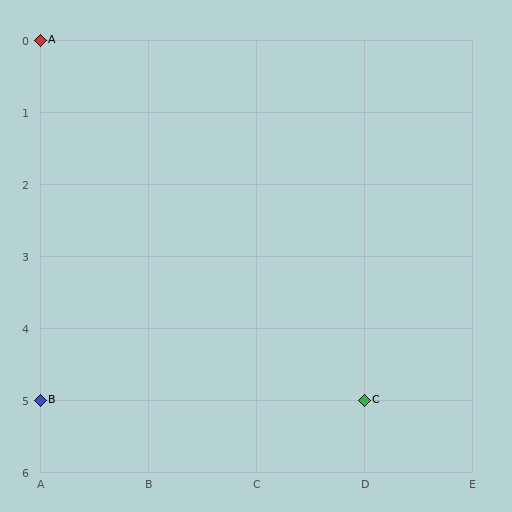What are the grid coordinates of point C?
Point C is at grid coordinates (D, 5).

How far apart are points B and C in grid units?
Points B and C are 3 columns apart.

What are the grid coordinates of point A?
Point A is at grid coordinates (A, 0).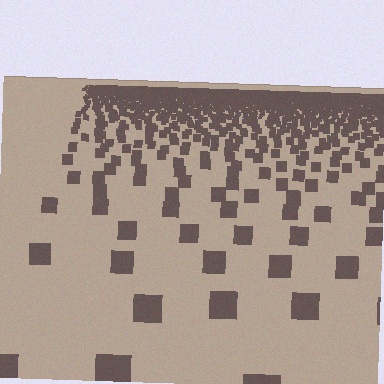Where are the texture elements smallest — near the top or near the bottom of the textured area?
Near the top.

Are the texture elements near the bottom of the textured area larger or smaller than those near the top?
Larger. Near the bottom, elements are closer to the viewer and appear at a bigger on-screen size.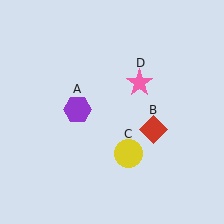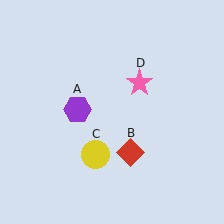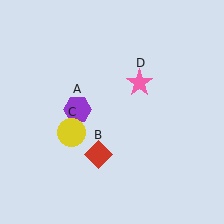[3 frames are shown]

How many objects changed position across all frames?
2 objects changed position: red diamond (object B), yellow circle (object C).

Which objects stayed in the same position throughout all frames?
Purple hexagon (object A) and pink star (object D) remained stationary.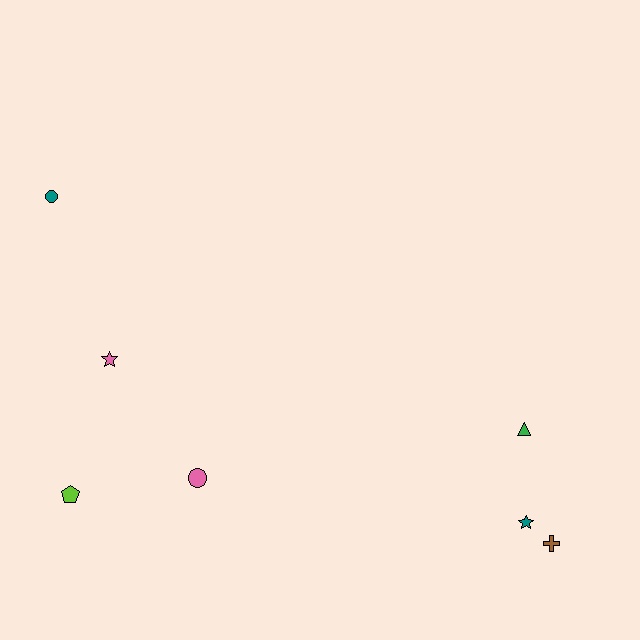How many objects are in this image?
There are 7 objects.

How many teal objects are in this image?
There are 2 teal objects.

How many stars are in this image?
There are 2 stars.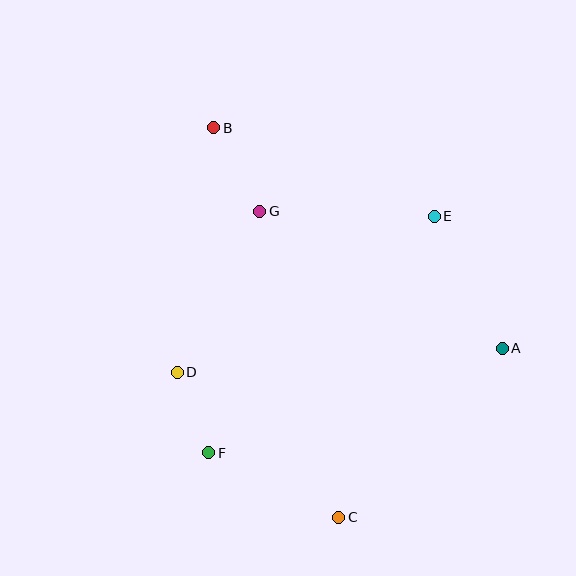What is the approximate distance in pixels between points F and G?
The distance between F and G is approximately 247 pixels.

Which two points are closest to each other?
Points D and F are closest to each other.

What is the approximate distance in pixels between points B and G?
The distance between B and G is approximately 95 pixels.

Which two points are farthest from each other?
Points B and C are farthest from each other.